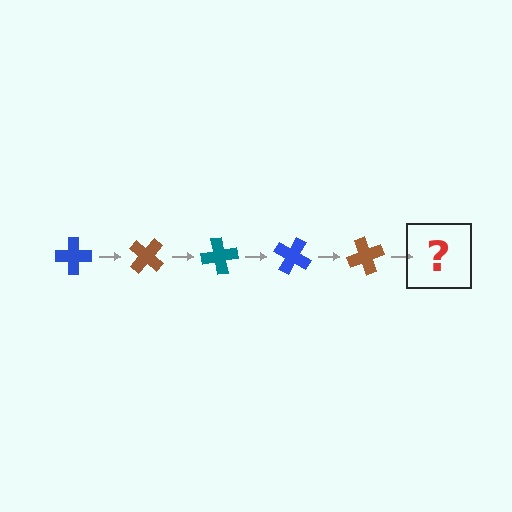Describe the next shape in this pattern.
It should be a teal cross, rotated 200 degrees from the start.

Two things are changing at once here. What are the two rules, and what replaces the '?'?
The two rules are that it rotates 40 degrees each step and the color cycles through blue, brown, and teal. The '?' should be a teal cross, rotated 200 degrees from the start.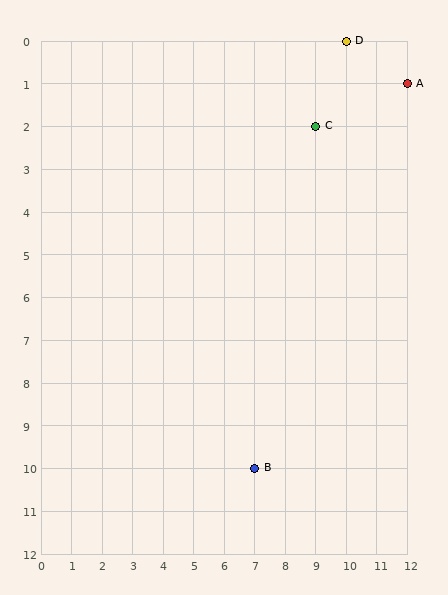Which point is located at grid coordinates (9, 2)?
Point C is at (9, 2).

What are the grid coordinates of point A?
Point A is at grid coordinates (12, 1).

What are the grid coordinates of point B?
Point B is at grid coordinates (7, 10).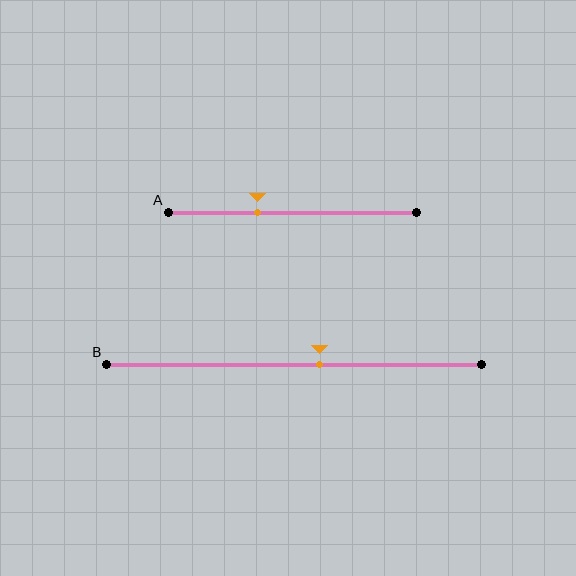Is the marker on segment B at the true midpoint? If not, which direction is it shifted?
No, the marker on segment B is shifted to the right by about 7% of the segment length.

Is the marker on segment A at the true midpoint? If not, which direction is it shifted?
No, the marker on segment A is shifted to the left by about 14% of the segment length.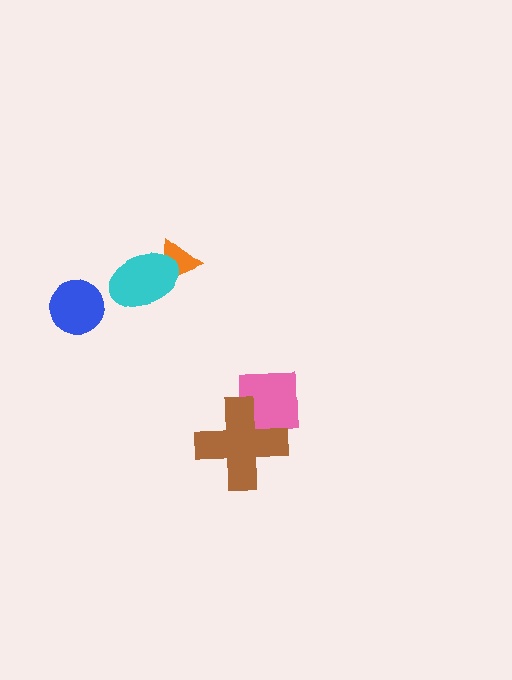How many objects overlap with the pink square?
1 object overlaps with the pink square.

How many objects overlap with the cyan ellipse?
1 object overlaps with the cyan ellipse.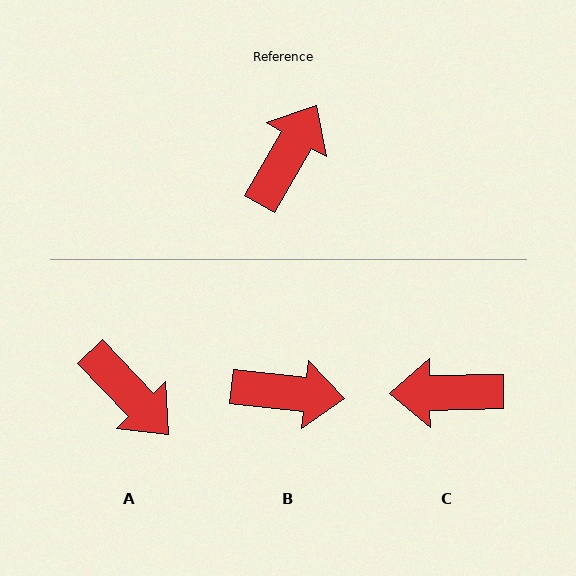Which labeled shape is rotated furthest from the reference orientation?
C, about 121 degrees away.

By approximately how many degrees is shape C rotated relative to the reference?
Approximately 121 degrees counter-clockwise.